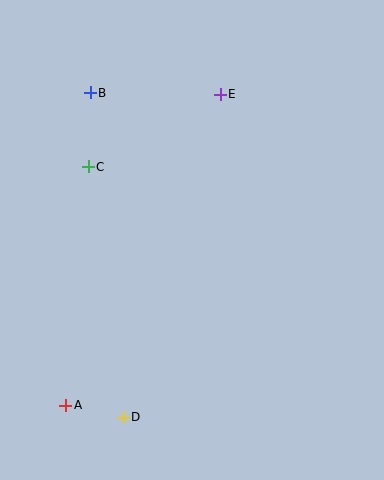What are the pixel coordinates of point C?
Point C is at (88, 167).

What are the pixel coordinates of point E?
Point E is at (220, 94).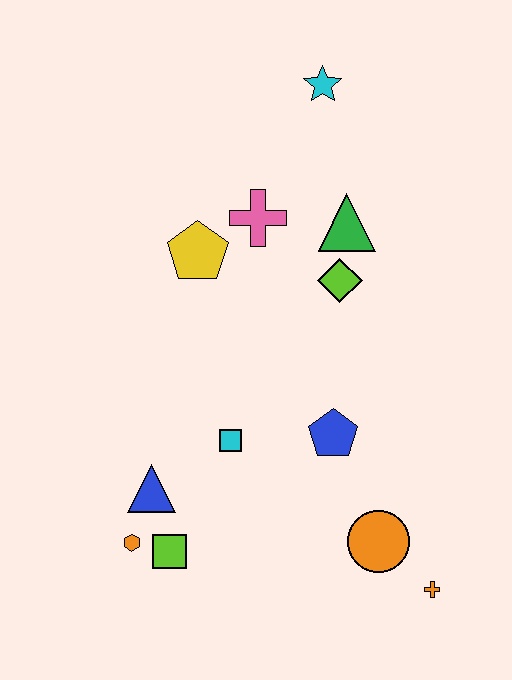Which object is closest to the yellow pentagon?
The pink cross is closest to the yellow pentagon.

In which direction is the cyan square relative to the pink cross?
The cyan square is below the pink cross.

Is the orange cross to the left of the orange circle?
No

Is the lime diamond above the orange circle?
Yes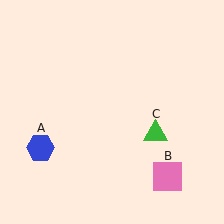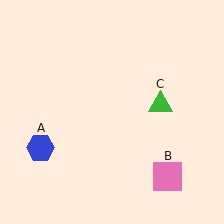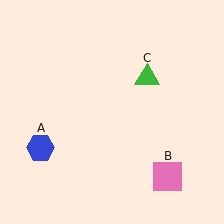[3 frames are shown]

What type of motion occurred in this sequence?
The green triangle (object C) rotated counterclockwise around the center of the scene.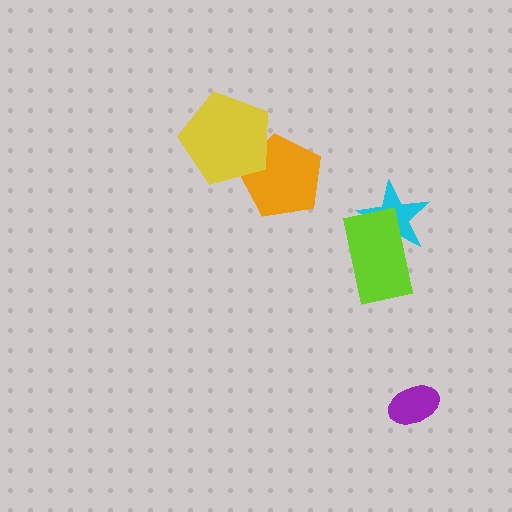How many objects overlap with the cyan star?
1 object overlaps with the cyan star.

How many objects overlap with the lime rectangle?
1 object overlaps with the lime rectangle.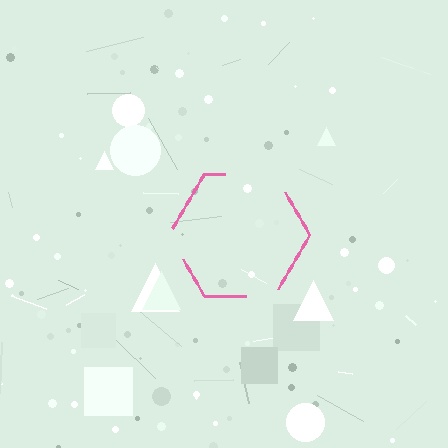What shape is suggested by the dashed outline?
The dashed outline suggests a hexagon.